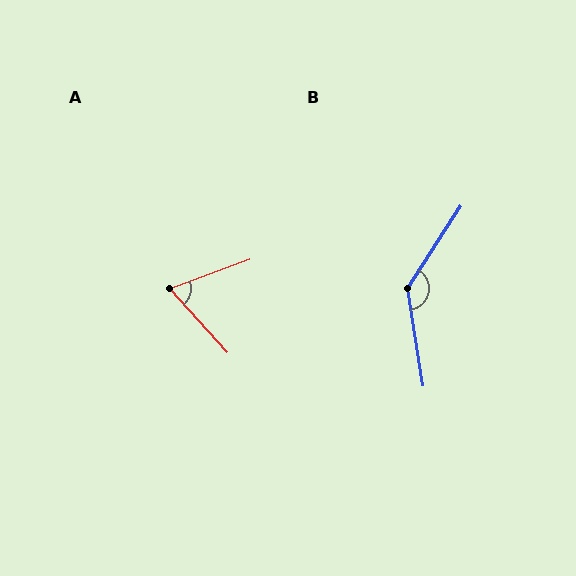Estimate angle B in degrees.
Approximately 138 degrees.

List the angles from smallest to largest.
A (68°), B (138°).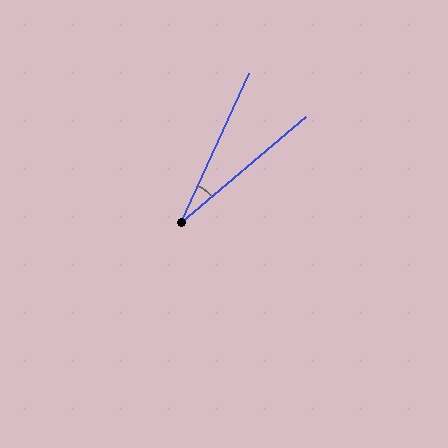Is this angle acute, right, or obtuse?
It is acute.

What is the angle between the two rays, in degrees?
Approximately 25 degrees.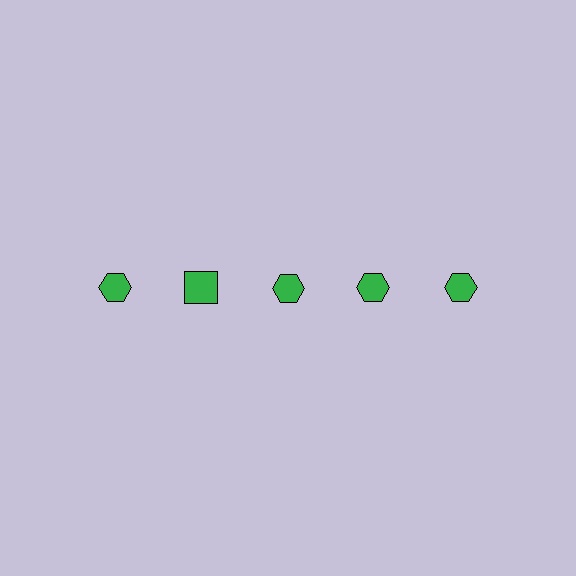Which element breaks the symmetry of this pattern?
The green square in the top row, second from left column breaks the symmetry. All other shapes are green hexagons.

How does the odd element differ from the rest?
It has a different shape: square instead of hexagon.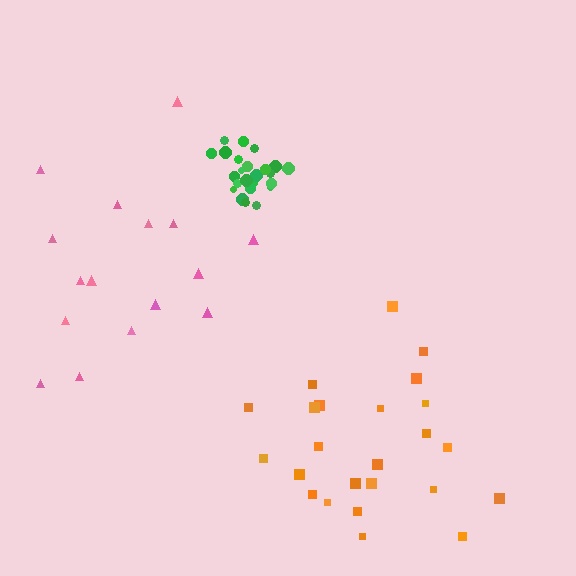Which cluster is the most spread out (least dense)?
Pink.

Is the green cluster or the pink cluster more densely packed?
Green.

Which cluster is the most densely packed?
Green.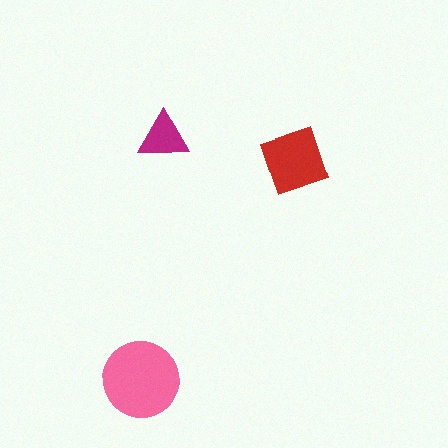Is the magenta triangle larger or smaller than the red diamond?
Smaller.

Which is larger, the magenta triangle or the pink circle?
The pink circle.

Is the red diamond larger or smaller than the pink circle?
Smaller.